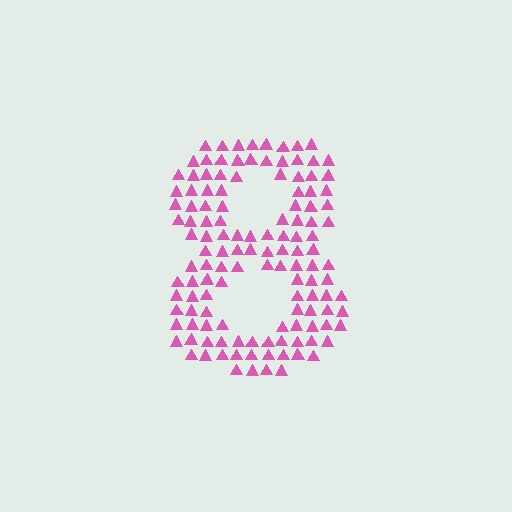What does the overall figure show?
The overall figure shows the digit 8.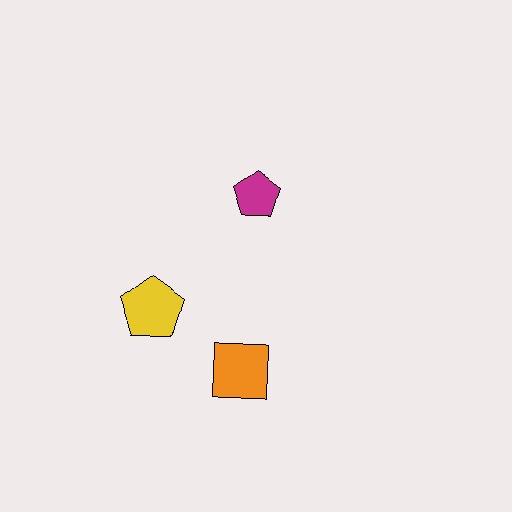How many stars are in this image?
There are no stars.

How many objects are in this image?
There are 3 objects.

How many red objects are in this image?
There are no red objects.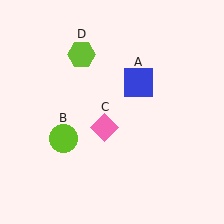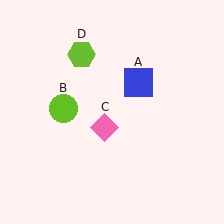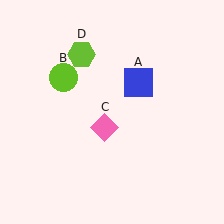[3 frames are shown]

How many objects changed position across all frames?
1 object changed position: lime circle (object B).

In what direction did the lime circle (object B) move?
The lime circle (object B) moved up.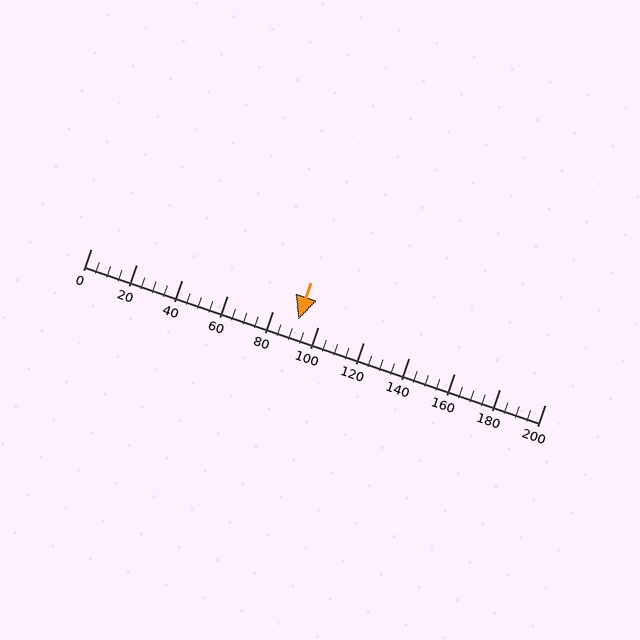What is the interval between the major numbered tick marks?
The major tick marks are spaced 20 units apart.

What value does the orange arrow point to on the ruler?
The orange arrow points to approximately 91.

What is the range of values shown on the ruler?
The ruler shows values from 0 to 200.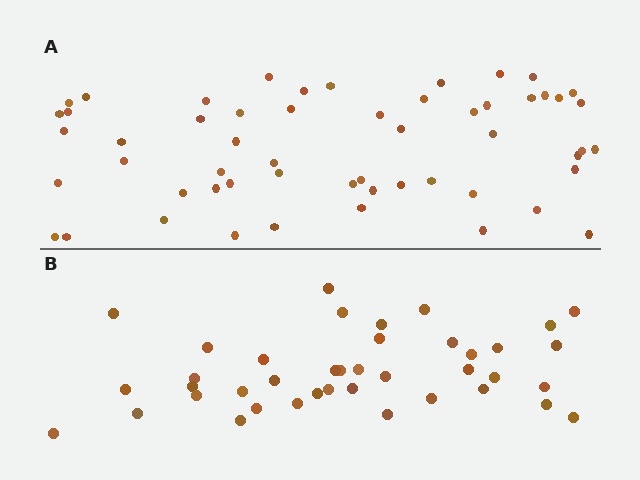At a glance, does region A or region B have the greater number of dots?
Region A (the top region) has more dots.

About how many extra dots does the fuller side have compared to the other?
Region A has approximately 15 more dots than region B.